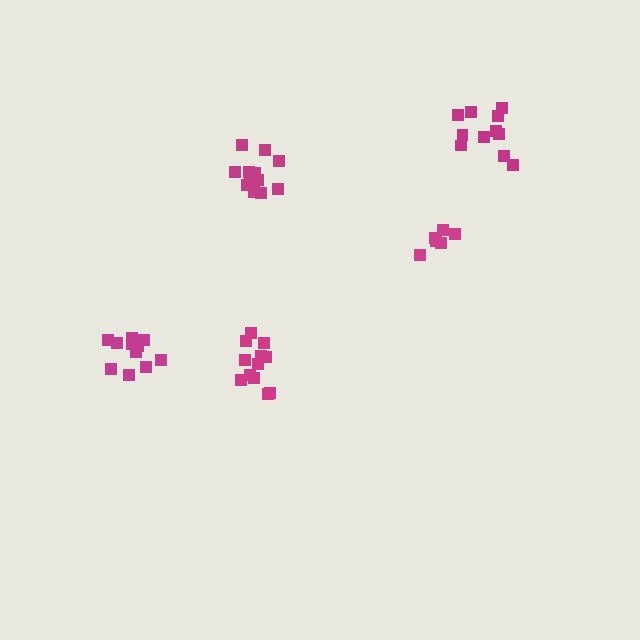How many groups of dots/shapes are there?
There are 5 groups.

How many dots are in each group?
Group 1: 12 dots, Group 2: 12 dots, Group 3: 12 dots, Group 4: 6 dots, Group 5: 11 dots (53 total).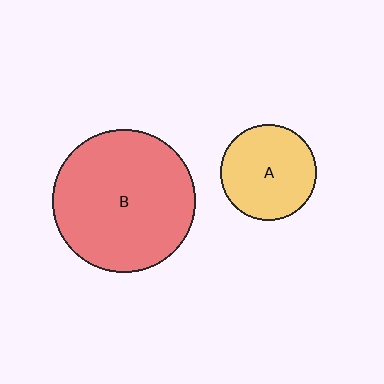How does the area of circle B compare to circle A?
Approximately 2.2 times.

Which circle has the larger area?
Circle B (red).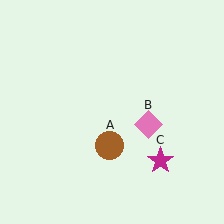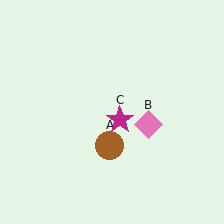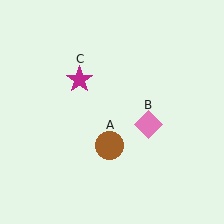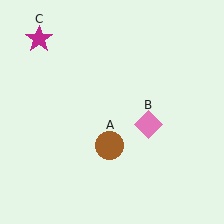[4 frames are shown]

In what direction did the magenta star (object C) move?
The magenta star (object C) moved up and to the left.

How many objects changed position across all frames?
1 object changed position: magenta star (object C).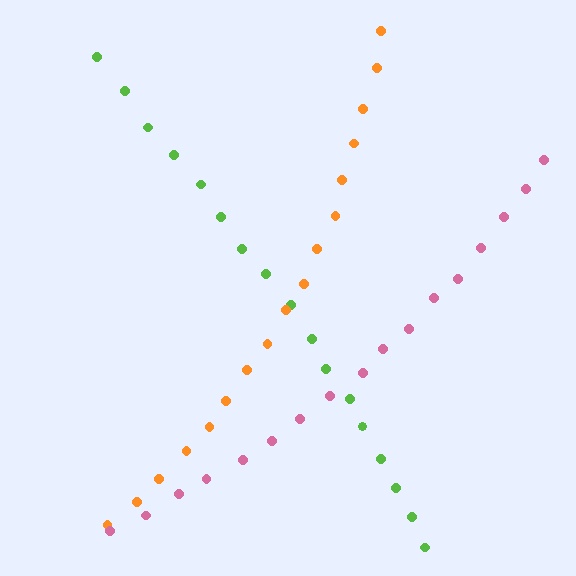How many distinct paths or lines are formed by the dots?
There are 3 distinct paths.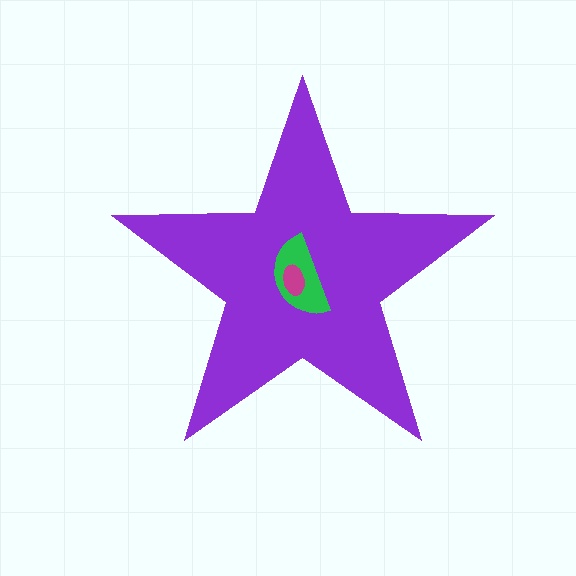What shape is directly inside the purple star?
The green semicircle.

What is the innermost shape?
The magenta ellipse.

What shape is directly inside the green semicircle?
The magenta ellipse.